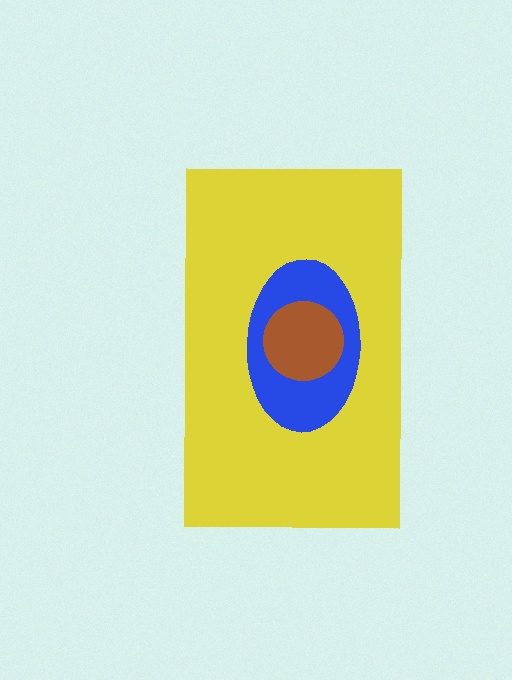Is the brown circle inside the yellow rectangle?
Yes.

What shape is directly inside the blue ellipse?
The brown circle.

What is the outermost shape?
The yellow rectangle.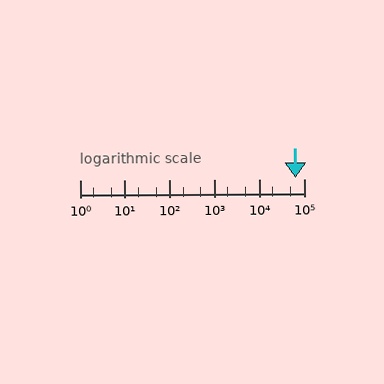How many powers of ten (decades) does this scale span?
The scale spans 5 decades, from 1 to 100000.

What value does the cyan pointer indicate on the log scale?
The pointer indicates approximately 64000.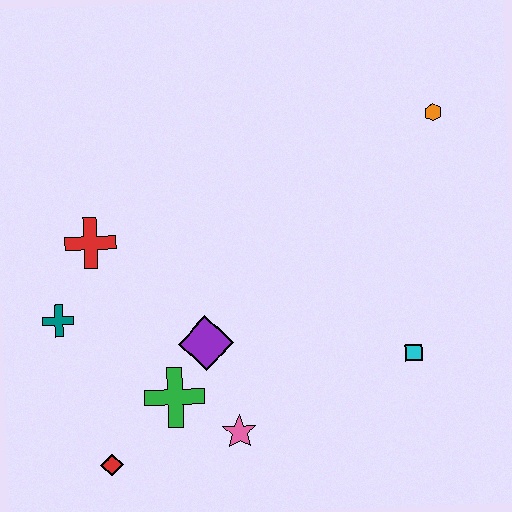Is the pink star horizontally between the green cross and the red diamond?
No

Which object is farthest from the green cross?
The orange hexagon is farthest from the green cross.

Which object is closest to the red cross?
The teal cross is closest to the red cross.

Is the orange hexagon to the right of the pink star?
Yes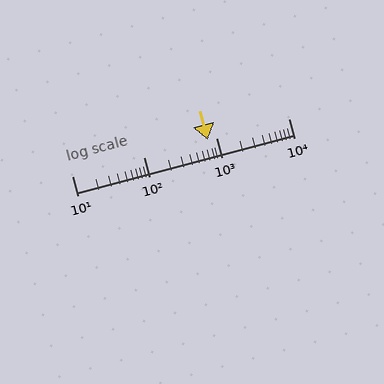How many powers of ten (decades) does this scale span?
The scale spans 3 decades, from 10 to 10000.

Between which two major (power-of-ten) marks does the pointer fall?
The pointer is between 100 and 1000.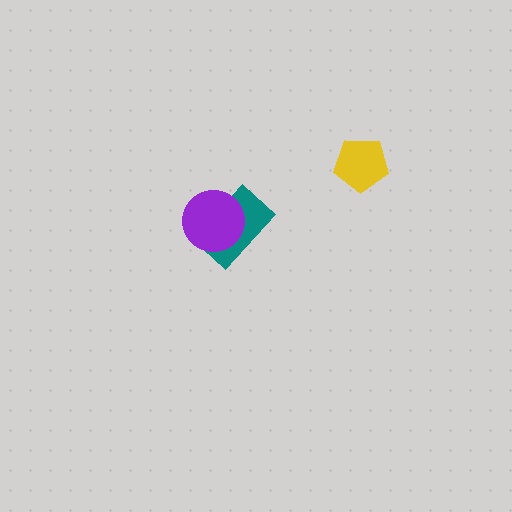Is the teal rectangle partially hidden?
Yes, it is partially covered by another shape.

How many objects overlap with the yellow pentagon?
0 objects overlap with the yellow pentagon.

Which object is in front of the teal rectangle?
The purple circle is in front of the teal rectangle.